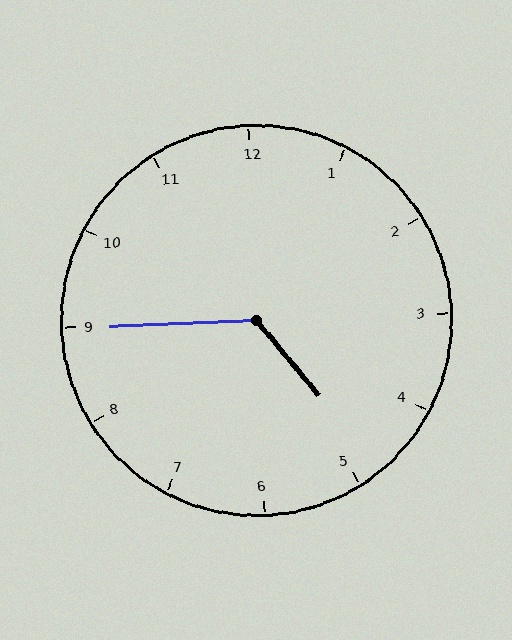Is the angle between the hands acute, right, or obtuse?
It is obtuse.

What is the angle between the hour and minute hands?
Approximately 128 degrees.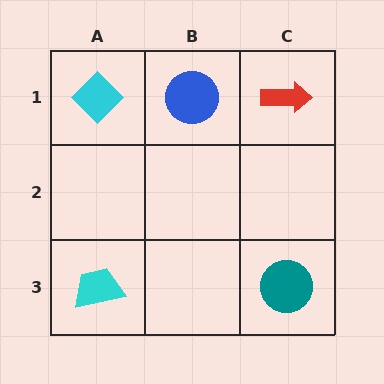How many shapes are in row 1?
3 shapes.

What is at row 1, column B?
A blue circle.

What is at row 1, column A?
A cyan diamond.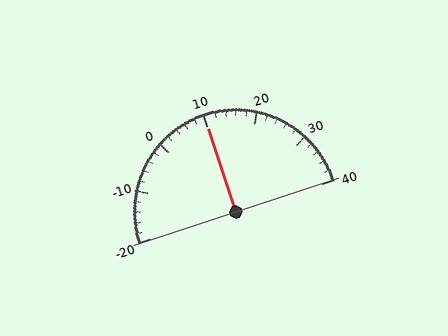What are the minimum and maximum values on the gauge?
The gauge ranges from -20 to 40.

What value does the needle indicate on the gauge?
The needle indicates approximately 10.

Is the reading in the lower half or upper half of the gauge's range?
The reading is in the upper half of the range (-20 to 40).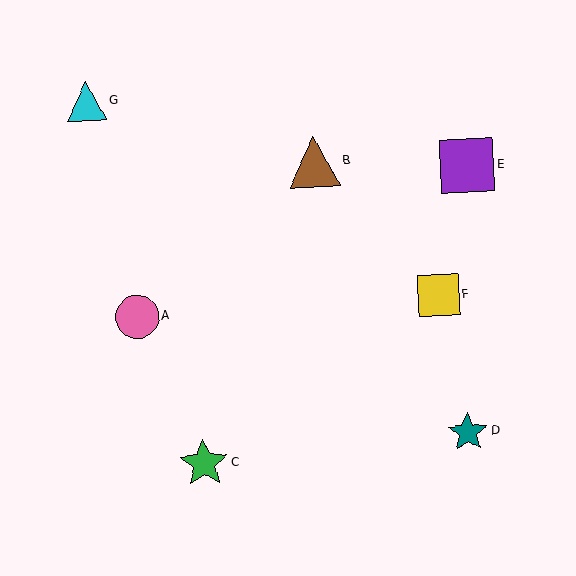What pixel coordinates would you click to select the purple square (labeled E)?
Click at (467, 165) to select the purple square E.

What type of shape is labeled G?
Shape G is a cyan triangle.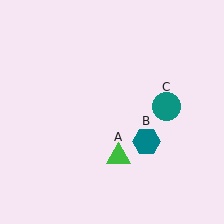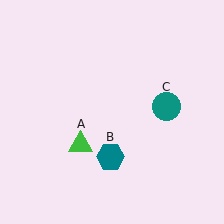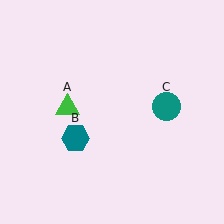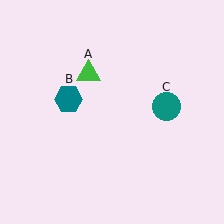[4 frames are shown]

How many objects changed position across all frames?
2 objects changed position: green triangle (object A), teal hexagon (object B).